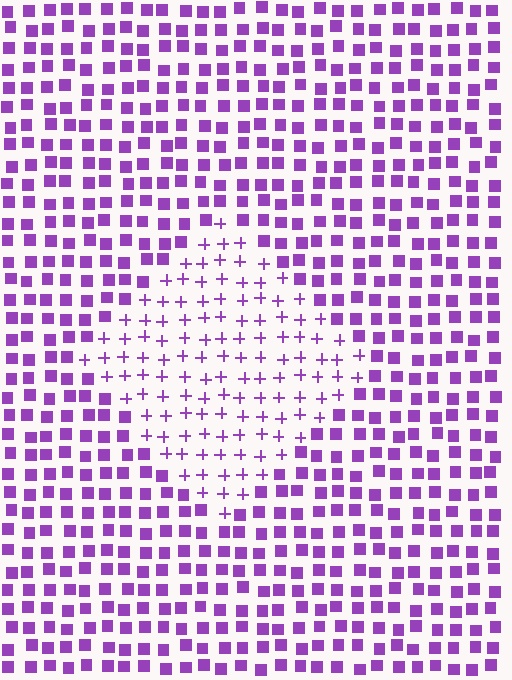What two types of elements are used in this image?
The image uses plus signs inside the diamond region and squares outside it.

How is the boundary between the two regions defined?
The boundary is defined by a change in element shape: plus signs inside vs. squares outside. All elements share the same color and spacing.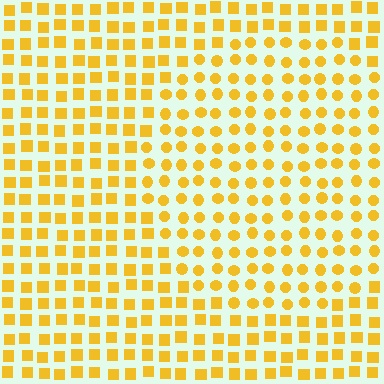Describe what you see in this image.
The image is filled with small yellow elements arranged in a uniform grid. A circle-shaped region contains circles, while the surrounding area contains squares. The boundary is defined purely by the change in element shape.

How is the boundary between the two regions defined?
The boundary is defined by a change in element shape: circles inside vs. squares outside. All elements share the same color and spacing.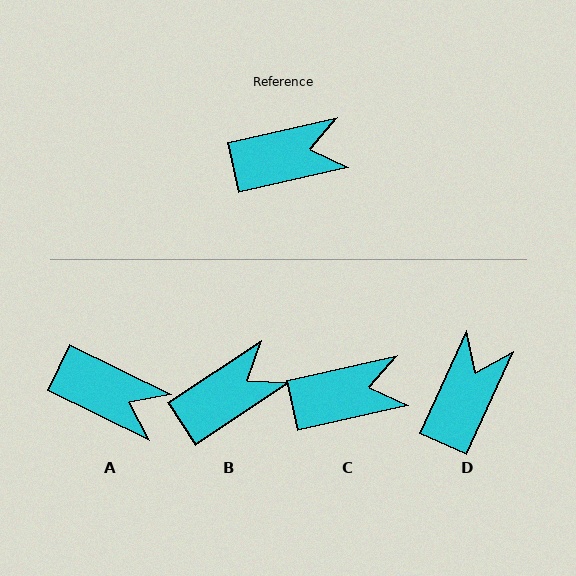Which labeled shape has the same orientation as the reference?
C.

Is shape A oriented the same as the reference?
No, it is off by about 39 degrees.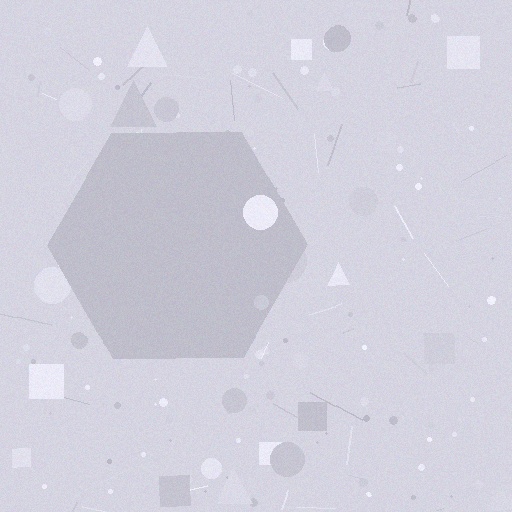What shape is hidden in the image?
A hexagon is hidden in the image.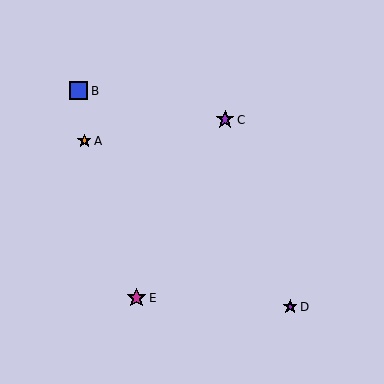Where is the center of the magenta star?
The center of the magenta star is at (137, 298).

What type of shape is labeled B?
Shape B is a blue square.